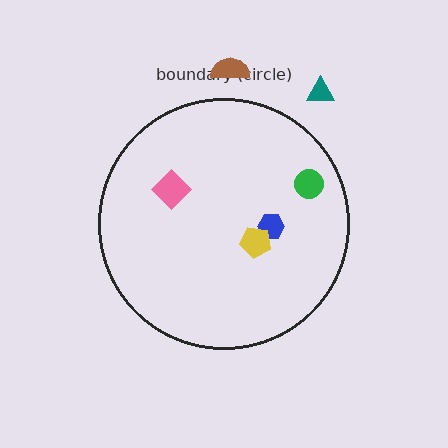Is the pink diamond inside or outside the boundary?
Inside.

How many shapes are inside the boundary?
4 inside, 2 outside.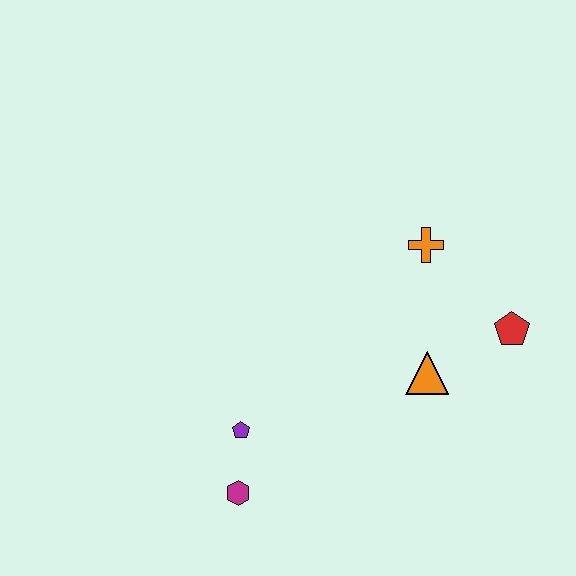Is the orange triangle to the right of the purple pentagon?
Yes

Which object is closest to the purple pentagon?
The magenta hexagon is closest to the purple pentagon.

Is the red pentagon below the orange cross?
Yes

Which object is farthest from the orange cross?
The magenta hexagon is farthest from the orange cross.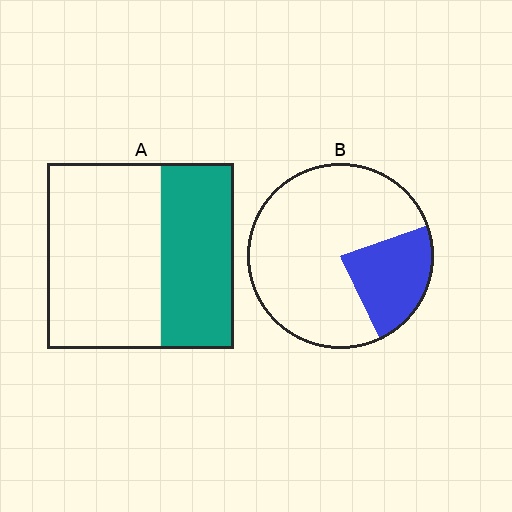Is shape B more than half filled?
No.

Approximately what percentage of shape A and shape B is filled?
A is approximately 40% and B is approximately 25%.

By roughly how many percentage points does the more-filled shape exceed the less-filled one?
By roughly 15 percentage points (A over B).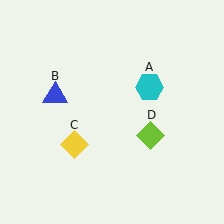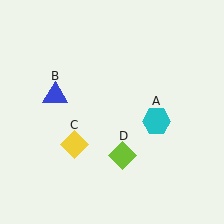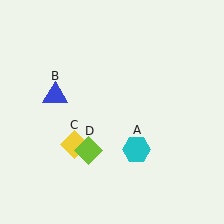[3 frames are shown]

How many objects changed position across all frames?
2 objects changed position: cyan hexagon (object A), lime diamond (object D).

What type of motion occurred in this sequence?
The cyan hexagon (object A), lime diamond (object D) rotated clockwise around the center of the scene.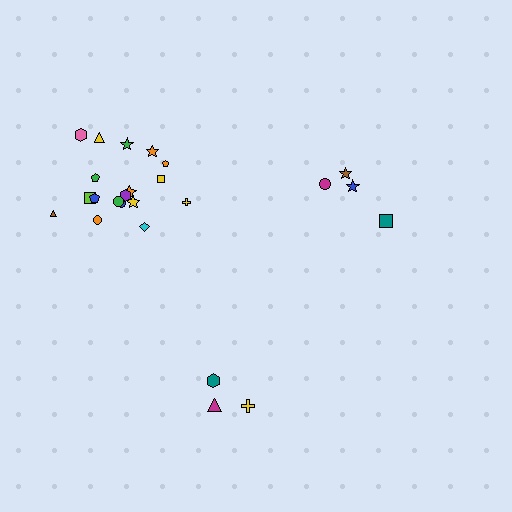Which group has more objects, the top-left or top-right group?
The top-left group.